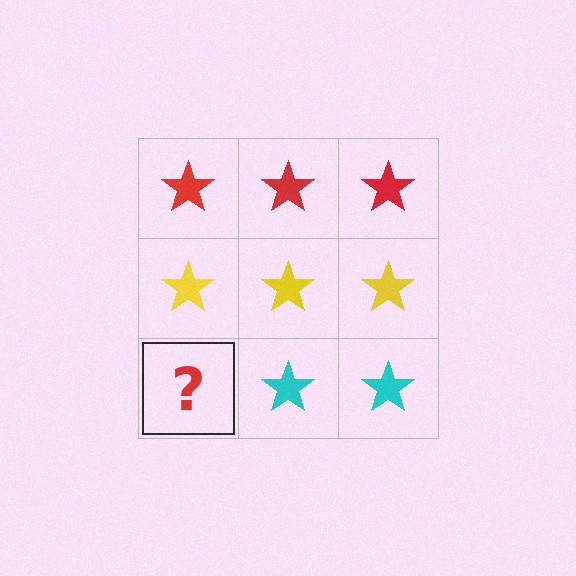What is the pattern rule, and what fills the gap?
The rule is that each row has a consistent color. The gap should be filled with a cyan star.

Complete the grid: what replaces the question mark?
The question mark should be replaced with a cyan star.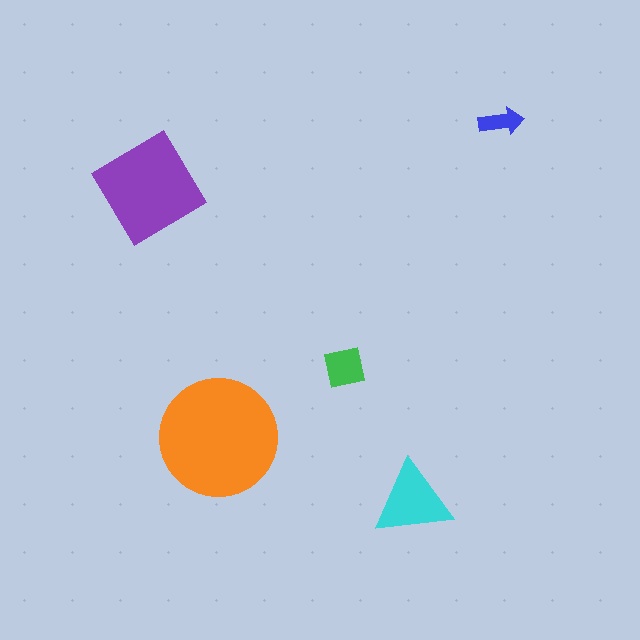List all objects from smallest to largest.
The blue arrow, the green square, the cyan triangle, the purple diamond, the orange circle.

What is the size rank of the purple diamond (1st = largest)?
2nd.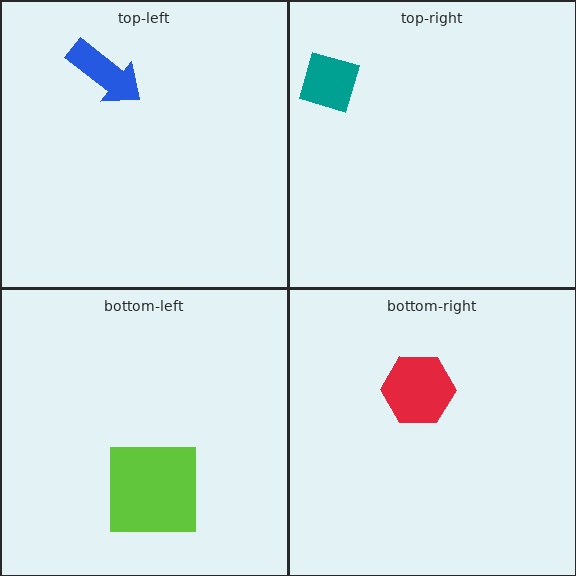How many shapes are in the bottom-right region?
1.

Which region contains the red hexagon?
The bottom-right region.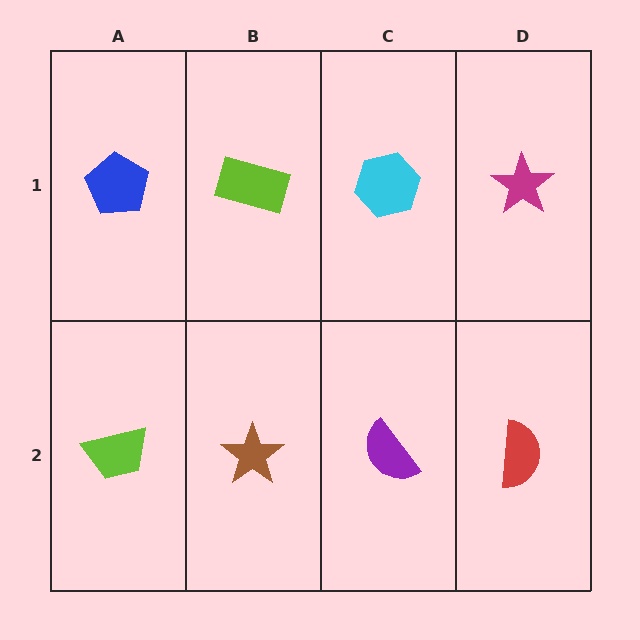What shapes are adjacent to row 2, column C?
A cyan hexagon (row 1, column C), a brown star (row 2, column B), a red semicircle (row 2, column D).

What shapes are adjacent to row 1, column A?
A lime trapezoid (row 2, column A), a lime rectangle (row 1, column B).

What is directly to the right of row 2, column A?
A brown star.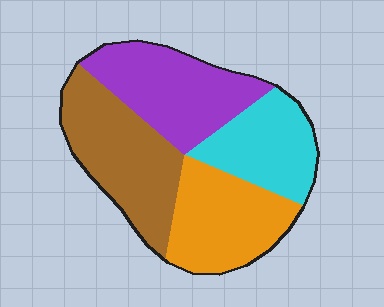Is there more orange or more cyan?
Orange.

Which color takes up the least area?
Cyan, at roughly 20%.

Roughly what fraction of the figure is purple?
Purple covers around 25% of the figure.